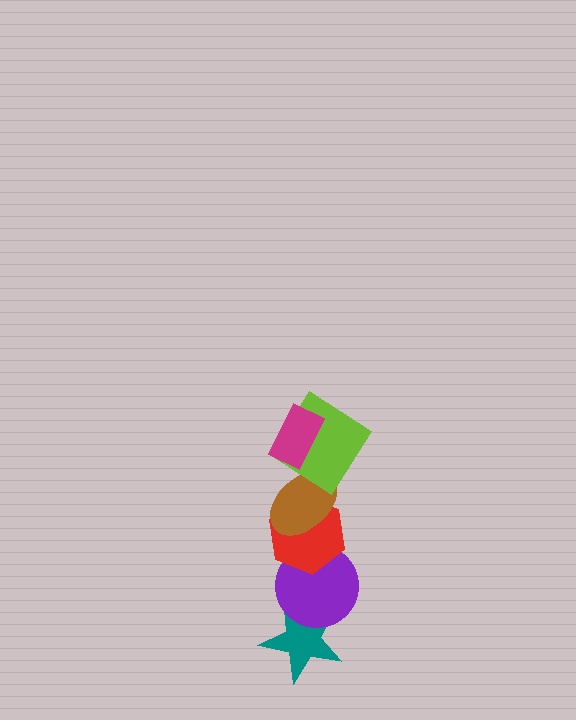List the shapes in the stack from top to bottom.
From top to bottom: the magenta rectangle, the lime diamond, the brown ellipse, the red hexagon, the purple circle, the teal star.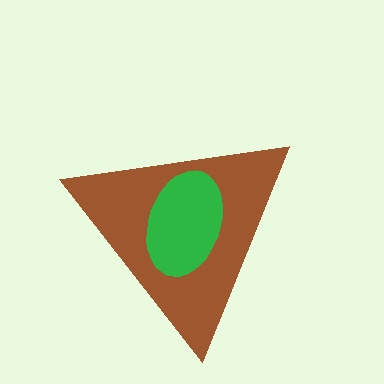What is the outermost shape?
The brown triangle.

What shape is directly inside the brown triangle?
The green ellipse.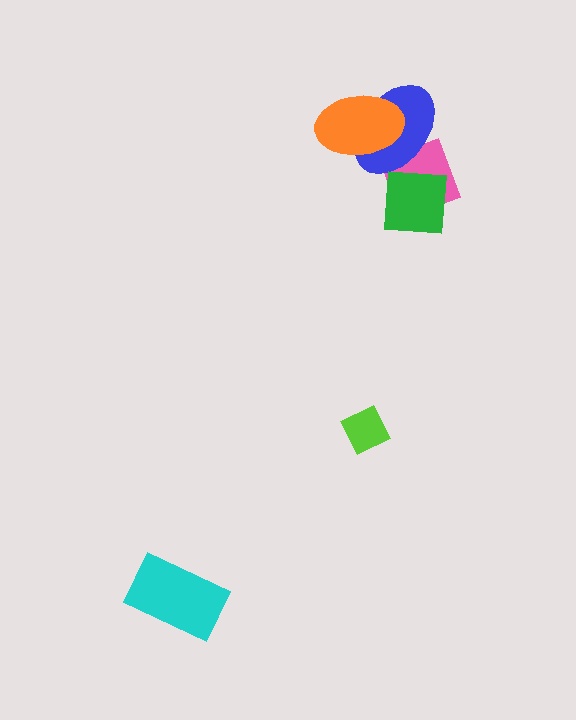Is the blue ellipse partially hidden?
Yes, it is partially covered by another shape.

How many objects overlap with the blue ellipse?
3 objects overlap with the blue ellipse.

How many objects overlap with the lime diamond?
0 objects overlap with the lime diamond.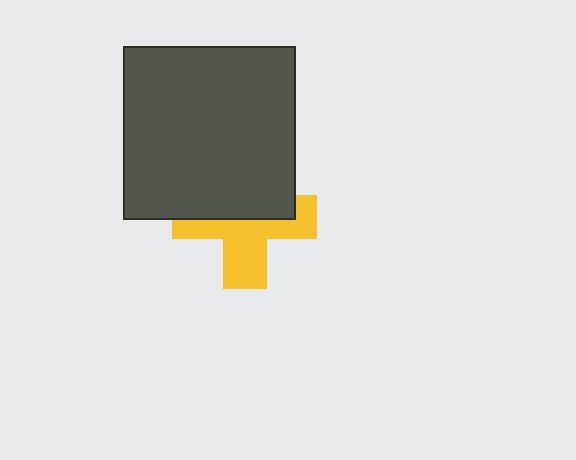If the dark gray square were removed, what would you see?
You would see the complete yellow cross.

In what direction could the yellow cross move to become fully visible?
The yellow cross could move down. That would shift it out from behind the dark gray square entirely.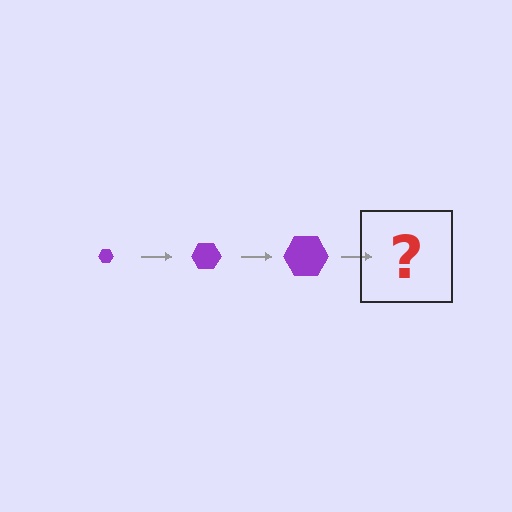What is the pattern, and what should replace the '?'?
The pattern is that the hexagon gets progressively larger each step. The '?' should be a purple hexagon, larger than the previous one.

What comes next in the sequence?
The next element should be a purple hexagon, larger than the previous one.